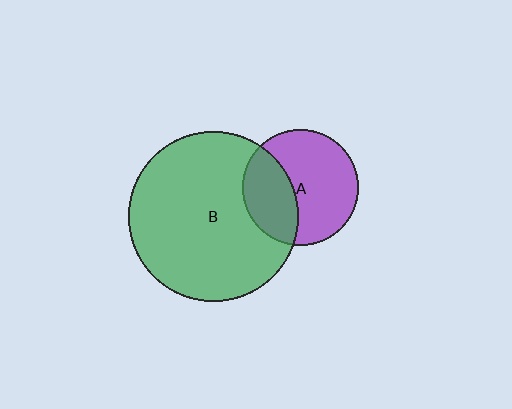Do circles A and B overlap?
Yes.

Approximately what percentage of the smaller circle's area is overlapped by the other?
Approximately 35%.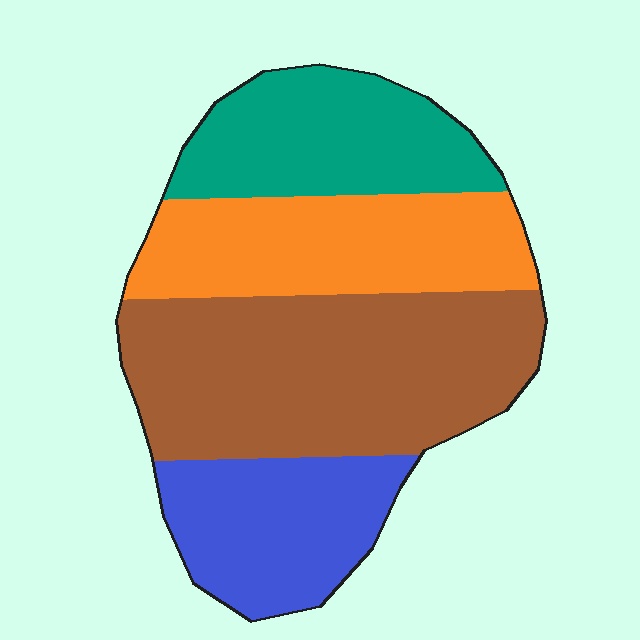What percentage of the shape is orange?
Orange takes up about one quarter (1/4) of the shape.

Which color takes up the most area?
Brown, at roughly 40%.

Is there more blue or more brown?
Brown.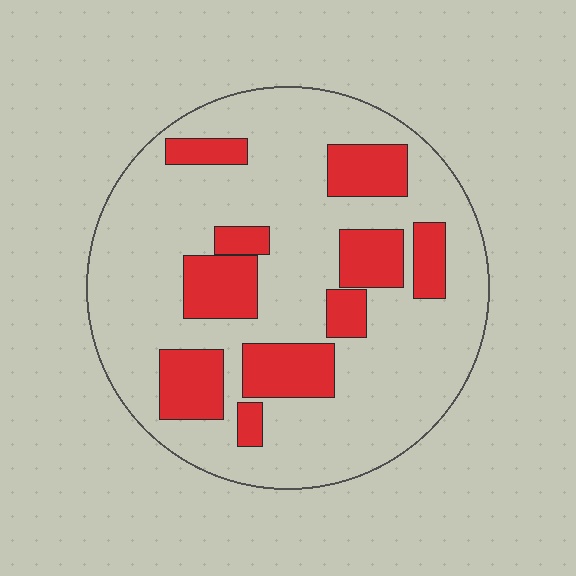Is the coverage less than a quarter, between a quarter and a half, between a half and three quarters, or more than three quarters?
Between a quarter and a half.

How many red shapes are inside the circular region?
10.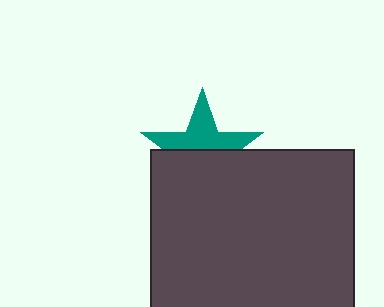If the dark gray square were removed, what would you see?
You would see the complete teal star.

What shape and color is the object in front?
The object in front is a dark gray square.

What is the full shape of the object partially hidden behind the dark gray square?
The partially hidden object is a teal star.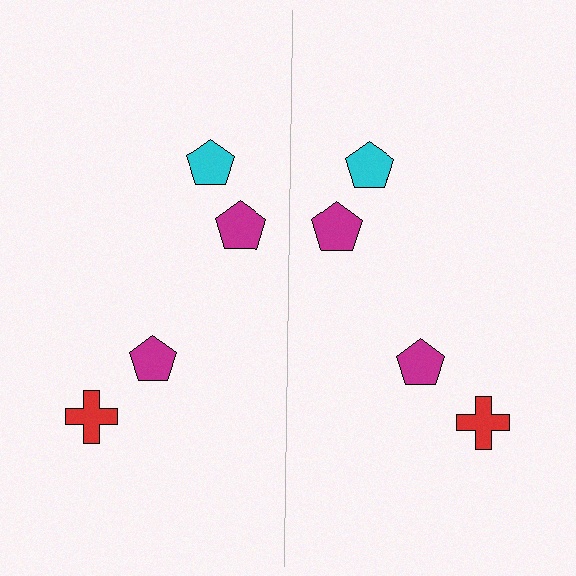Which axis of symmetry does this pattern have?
The pattern has a vertical axis of symmetry running through the center of the image.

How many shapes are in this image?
There are 8 shapes in this image.